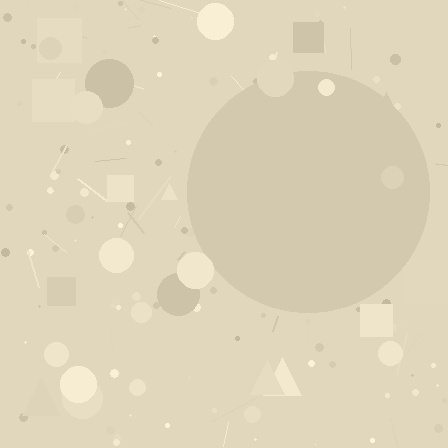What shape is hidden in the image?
A circle is hidden in the image.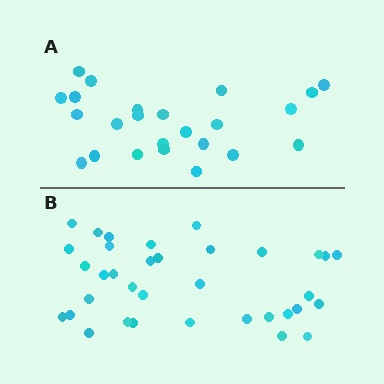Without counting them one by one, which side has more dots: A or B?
Region B (the bottom region) has more dots.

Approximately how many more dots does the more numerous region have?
Region B has roughly 12 or so more dots than region A.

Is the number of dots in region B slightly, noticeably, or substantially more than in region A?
Region B has substantially more. The ratio is roughly 1.5 to 1.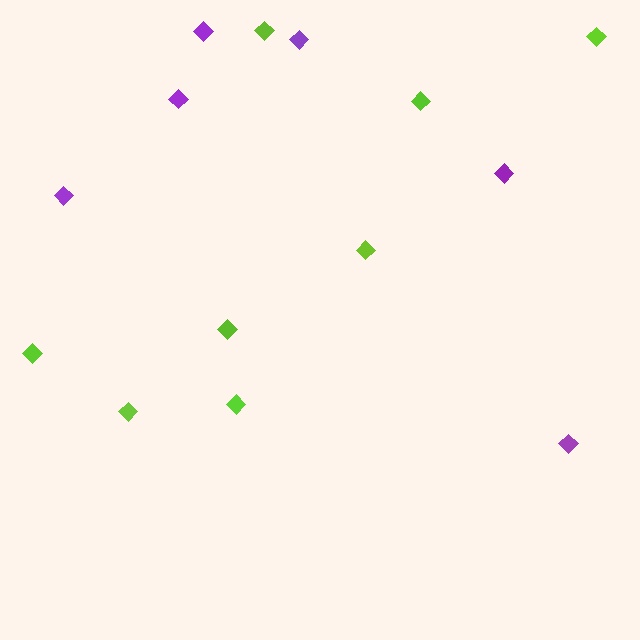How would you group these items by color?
There are 2 groups: one group of purple diamonds (6) and one group of lime diamonds (8).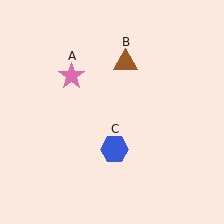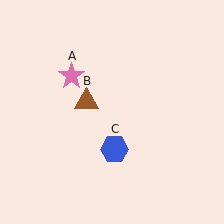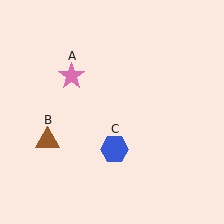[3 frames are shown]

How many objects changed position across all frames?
1 object changed position: brown triangle (object B).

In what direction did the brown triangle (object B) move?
The brown triangle (object B) moved down and to the left.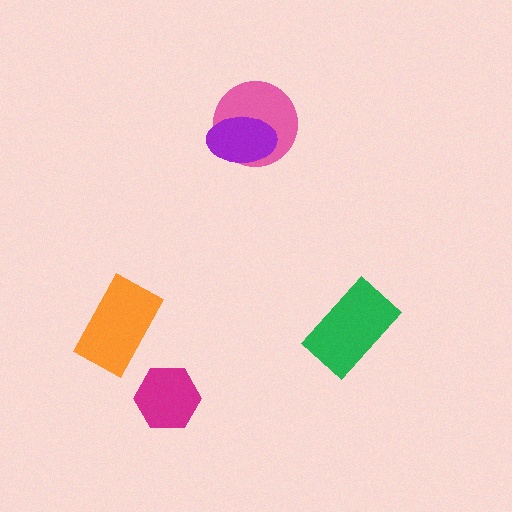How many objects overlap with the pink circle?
1 object overlaps with the pink circle.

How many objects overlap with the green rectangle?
0 objects overlap with the green rectangle.